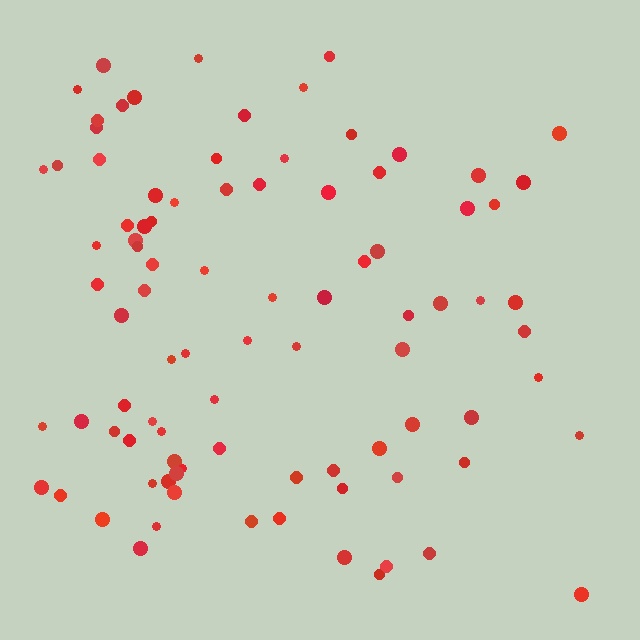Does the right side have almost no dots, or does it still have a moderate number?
Still a moderate number, just noticeably fewer than the left.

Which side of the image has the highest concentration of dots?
The left.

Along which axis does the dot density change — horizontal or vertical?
Horizontal.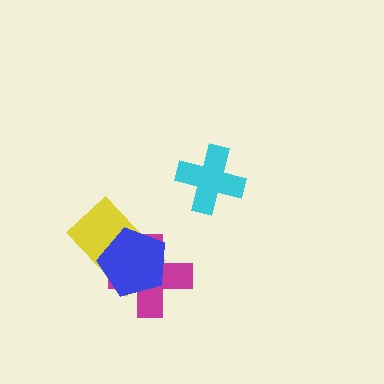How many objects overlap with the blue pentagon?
2 objects overlap with the blue pentagon.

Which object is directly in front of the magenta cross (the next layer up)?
The yellow rectangle is directly in front of the magenta cross.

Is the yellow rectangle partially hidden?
Yes, it is partially covered by another shape.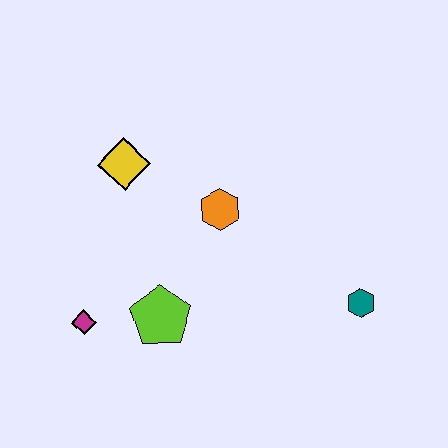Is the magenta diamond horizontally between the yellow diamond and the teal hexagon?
No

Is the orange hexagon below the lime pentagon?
No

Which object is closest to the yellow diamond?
The orange hexagon is closest to the yellow diamond.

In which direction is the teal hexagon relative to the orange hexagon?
The teal hexagon is to the right of the orange hexagon.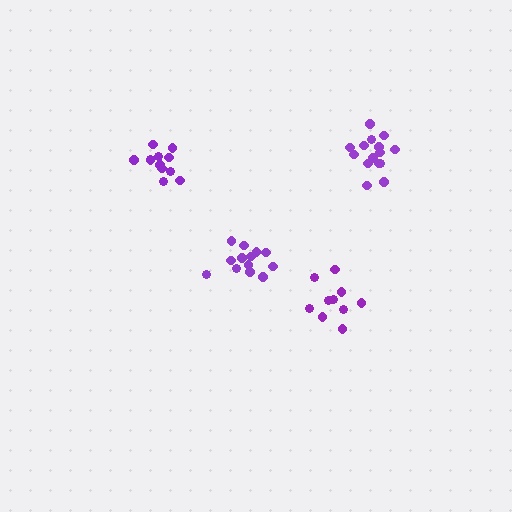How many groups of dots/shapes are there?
There are 4 groups.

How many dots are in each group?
Group 1: 13 dots, Group 2: 15 dots, Group 3: 12 dots, Group 4: 10 dots (50 total).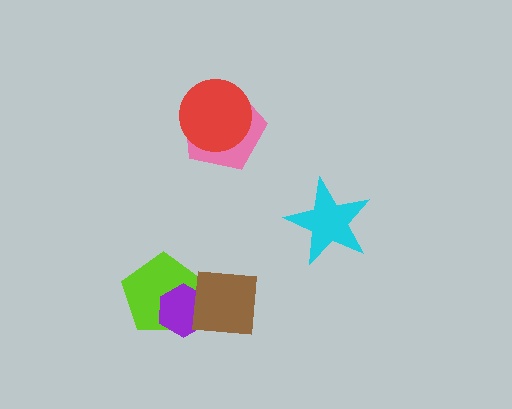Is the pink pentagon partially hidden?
Yes, it is partially covered by another shape.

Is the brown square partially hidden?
No, no other shape covers it.